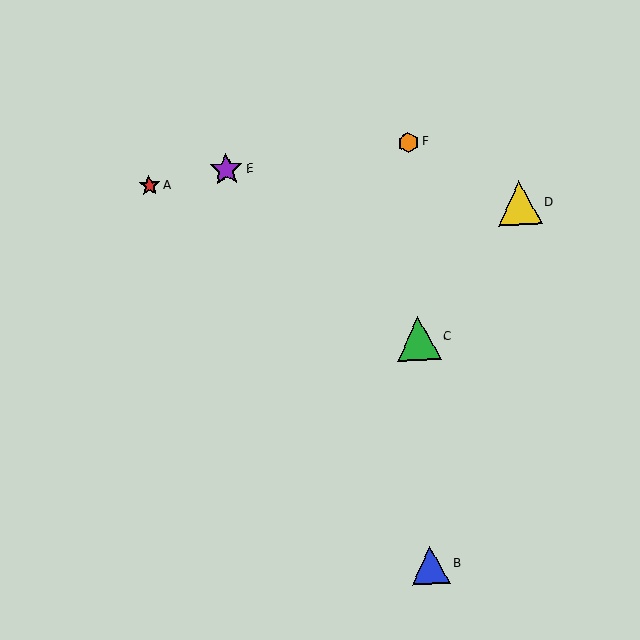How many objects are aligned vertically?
3 objects (B, C, F) are aligned vertically.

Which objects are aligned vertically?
Objects B, C, F are aligned vertically.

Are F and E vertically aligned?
No, F is at x≈408 and E is at x≈226.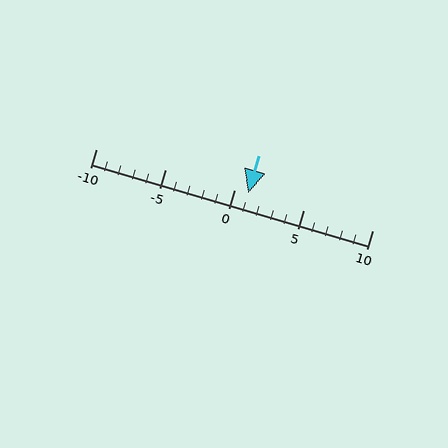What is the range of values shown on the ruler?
The ruler shows values from -10 to 10.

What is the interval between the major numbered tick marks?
The major tick marks are spaced 5 units apart.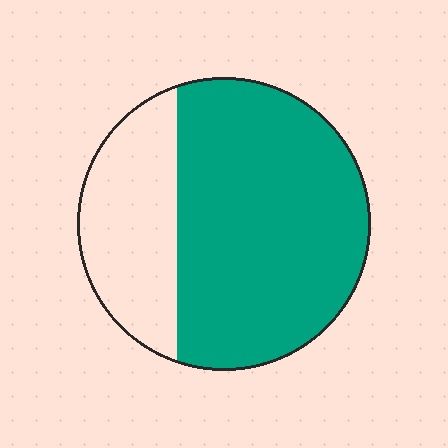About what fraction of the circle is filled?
About two thirds (2/3).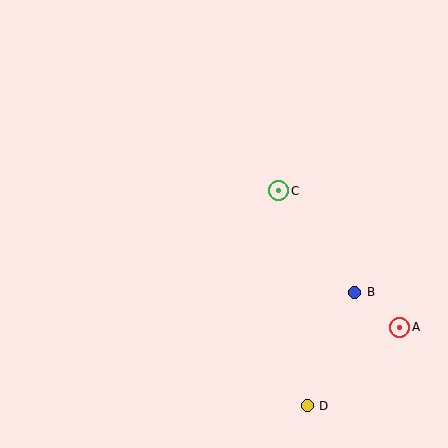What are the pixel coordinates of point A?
Point A is at (400, 327).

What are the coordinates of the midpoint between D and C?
The midpoint between D and C is at (293, 298).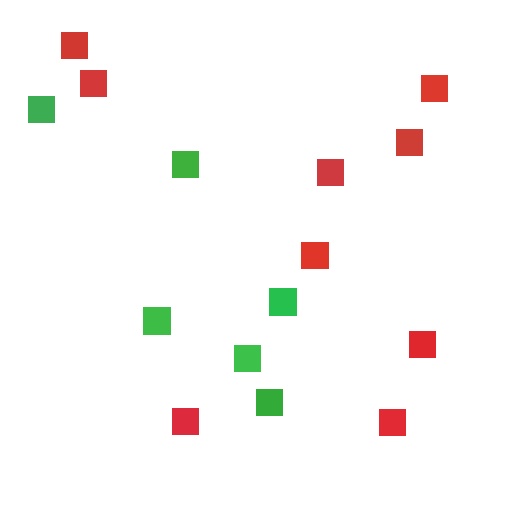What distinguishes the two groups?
There are 2 groups: one group of red squares (9) and one group of green squares (6).